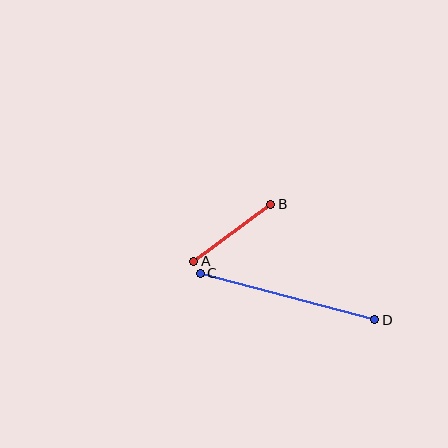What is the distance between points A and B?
The distance is approximately 96 pixels.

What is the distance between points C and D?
The distance is approximately 180 pixels.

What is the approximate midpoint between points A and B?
The midpoint is at approximately (232, 233) pixels.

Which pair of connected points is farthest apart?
Points C and D are farthest apart.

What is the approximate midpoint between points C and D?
The midpoint is at approximately (287, 297) pixels.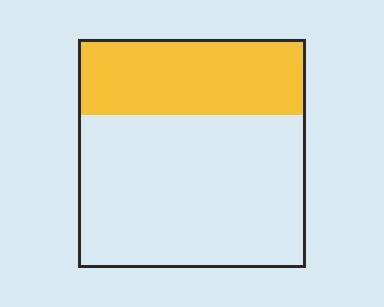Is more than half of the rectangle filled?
No.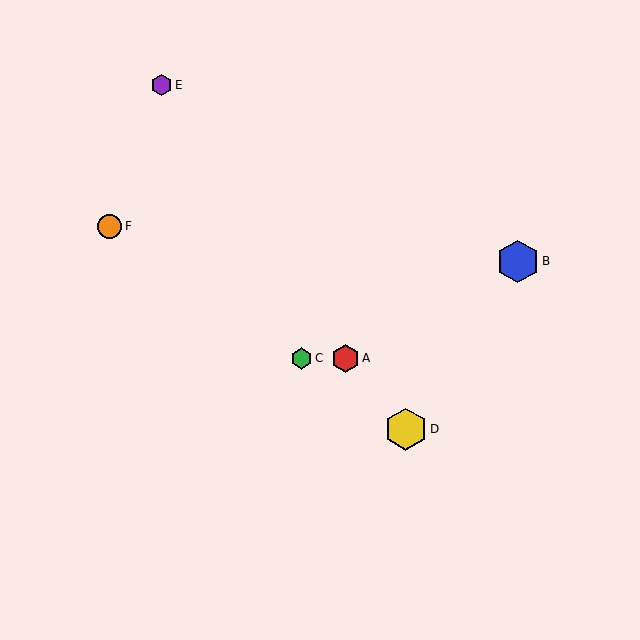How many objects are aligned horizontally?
2 objects (A, C) are aligned horizontally.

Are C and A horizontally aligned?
Yes, both are at y≈359.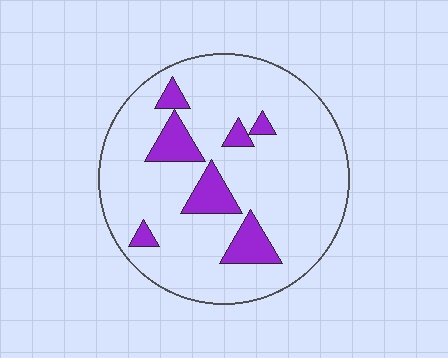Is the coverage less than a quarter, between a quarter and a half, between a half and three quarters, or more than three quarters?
Less than a quarter.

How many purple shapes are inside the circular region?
7.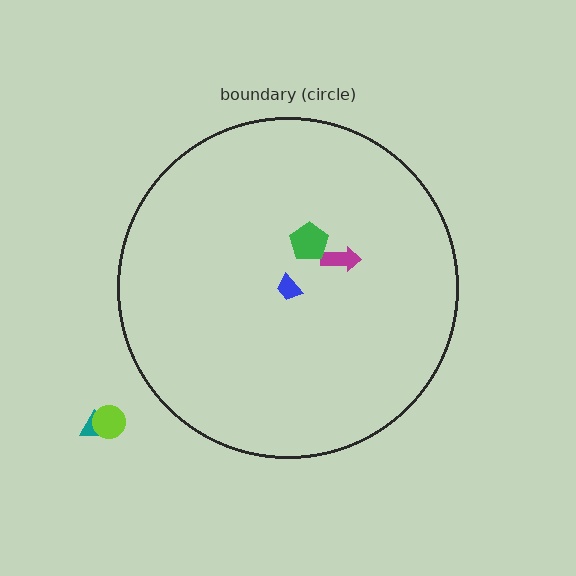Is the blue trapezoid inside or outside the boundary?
Inside.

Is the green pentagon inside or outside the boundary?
Inside.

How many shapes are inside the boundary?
3 inside, 2 outside.